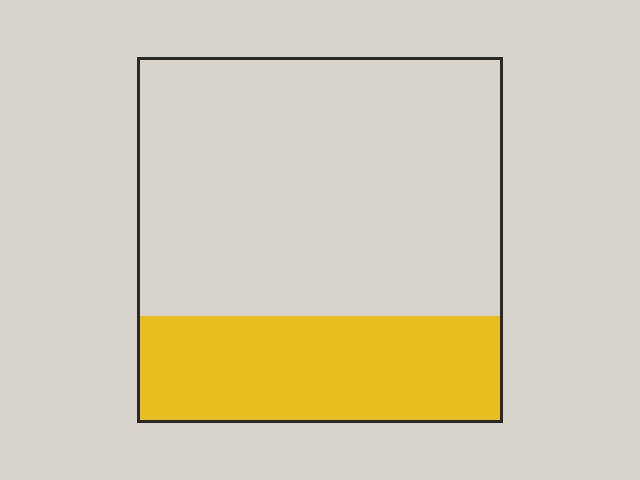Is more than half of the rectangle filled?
No.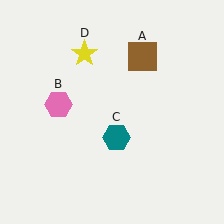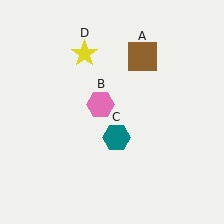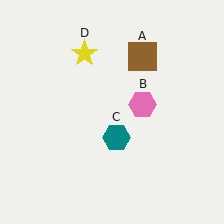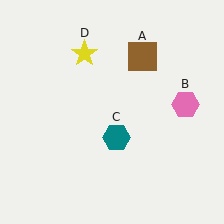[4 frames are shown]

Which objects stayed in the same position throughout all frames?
Brown square (object A) and teal hexagon (object C) and yellow star (object D) remained stationary.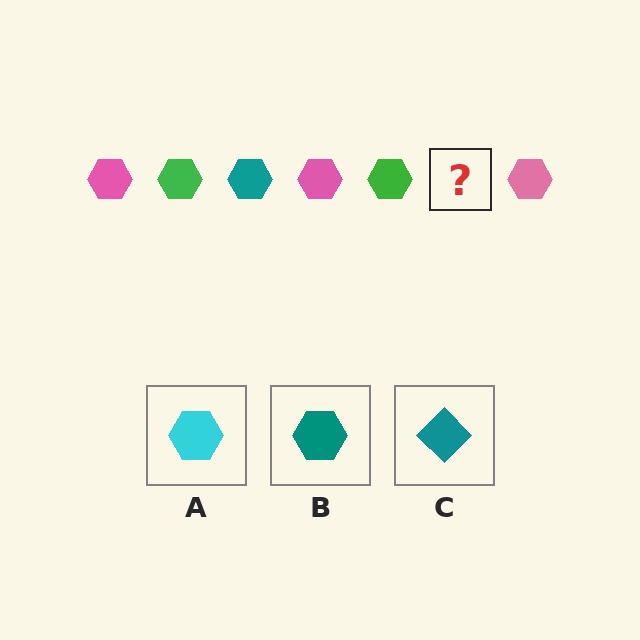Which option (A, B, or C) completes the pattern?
B.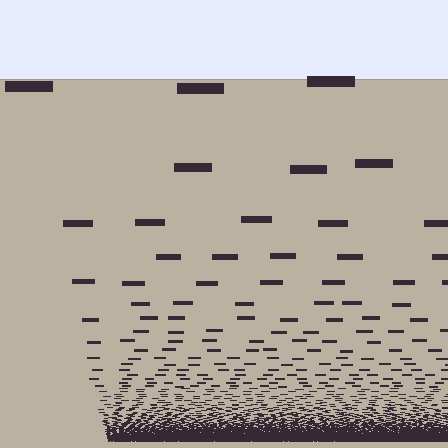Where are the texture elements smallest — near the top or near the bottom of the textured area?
Near the bottom.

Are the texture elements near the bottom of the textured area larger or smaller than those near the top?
Smaller. The gradient is inverted — elements near the bottom are smaller and denser.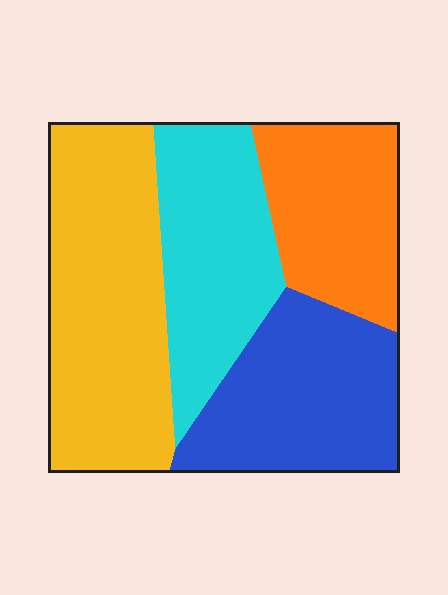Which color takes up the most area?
Yellow, at roughly 35%.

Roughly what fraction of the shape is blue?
Blue covers about 25% of the shape.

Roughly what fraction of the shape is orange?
Orange covers around 20% of the shape.